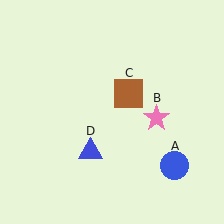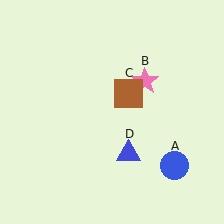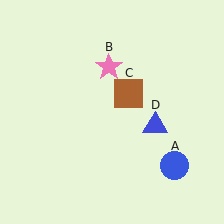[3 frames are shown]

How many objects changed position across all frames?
2 objects changed position: pink star (object B), blue triangle (object D).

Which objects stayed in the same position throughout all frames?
Blue circle (object A) and brown square (object C) remained stationary.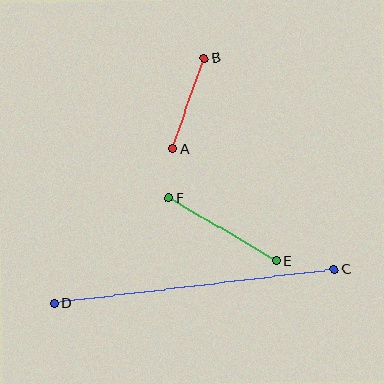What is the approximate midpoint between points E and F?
The midpoint is at approximately (223, 230) pixels.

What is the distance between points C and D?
The distance is approximately 282 pixels.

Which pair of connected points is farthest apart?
Points C and D are farthest apart.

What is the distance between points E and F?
The distance is approximately 125 pixels.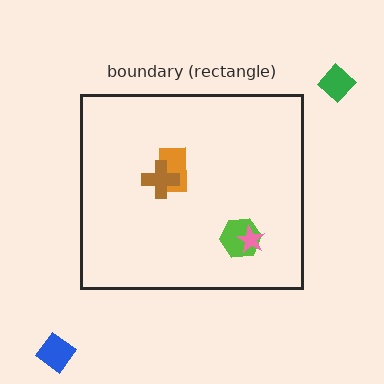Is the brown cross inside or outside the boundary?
Inside.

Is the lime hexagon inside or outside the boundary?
Inside.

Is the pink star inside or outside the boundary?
Inside.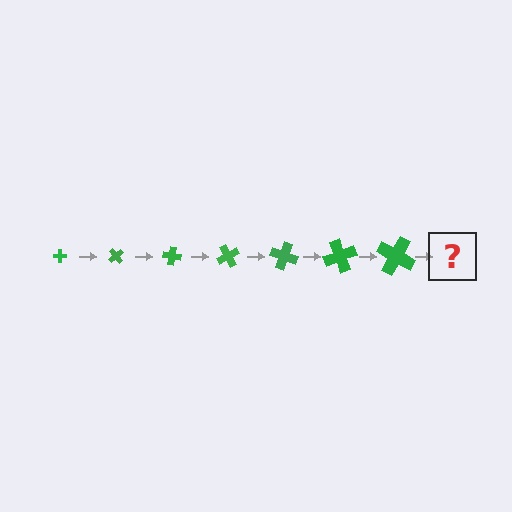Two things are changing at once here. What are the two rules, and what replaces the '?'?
The two rules are that the cross grows larger each step and it rotates 50 degrees each step. The '?' should be a cross, larger than the previous one and rotated 350 degrees from the start.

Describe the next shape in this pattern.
It should be a cross, larger than the previous one and rotated 350 degrees from the start.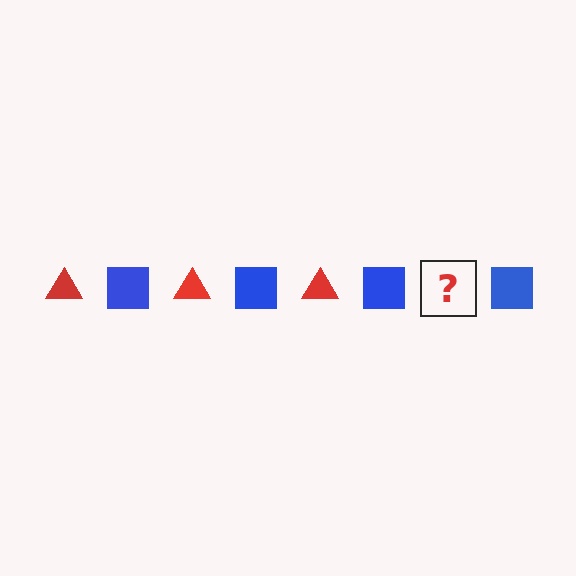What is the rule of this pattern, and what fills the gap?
The rule is that the pattern alternates between red triangle and blue square. The gap should be filled with a red triangle.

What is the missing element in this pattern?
The missing element is a red triangle.